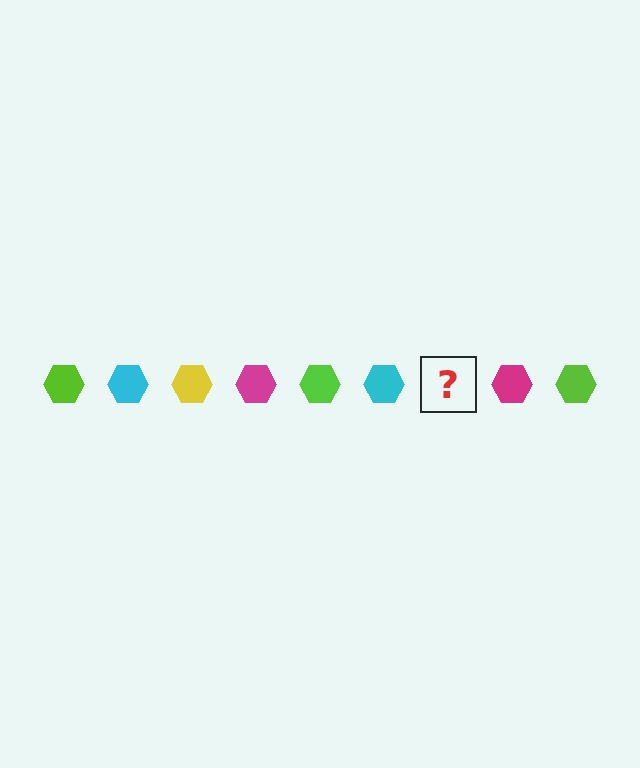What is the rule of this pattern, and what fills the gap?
The rule is that the pattern cycles through lime, cyan, yellow, magenta hexagons. The gap should be filled with a yellow hexagon.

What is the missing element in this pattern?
The missing element is a yellow hexagon.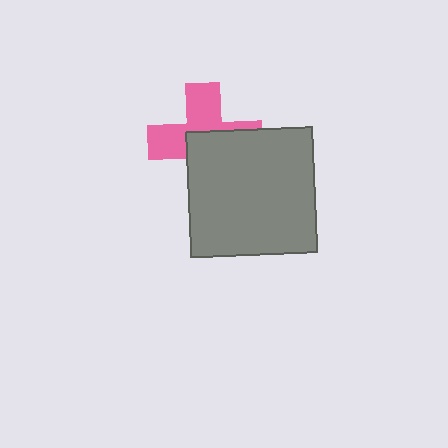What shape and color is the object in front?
The object in front is a gray square.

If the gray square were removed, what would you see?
You would see the complete pink cross.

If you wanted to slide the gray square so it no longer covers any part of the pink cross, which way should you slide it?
Slide it toward the lower-right — that is the most direct way to separate the two shapes.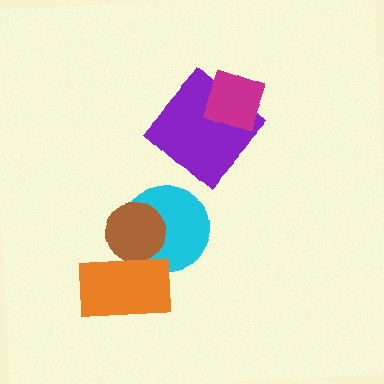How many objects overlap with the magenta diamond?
1 object overlaps with the magenta diamond.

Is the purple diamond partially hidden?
Yes, it is partially covered by another shape.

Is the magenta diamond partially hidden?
No, no other shape covers it.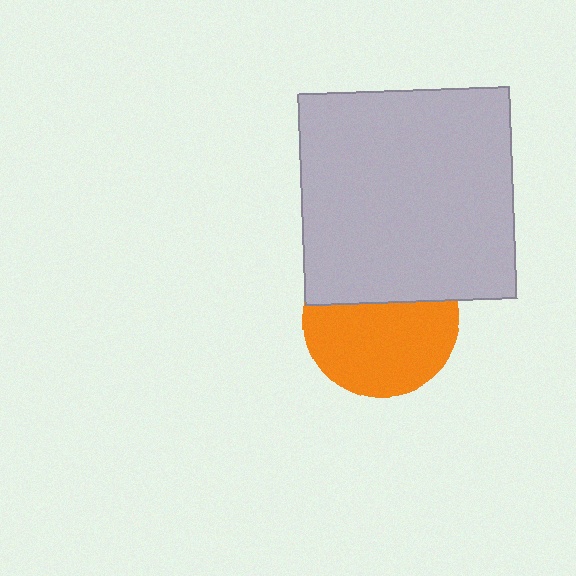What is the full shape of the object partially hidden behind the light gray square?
The partially hidden object is an orange circle.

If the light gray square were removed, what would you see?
You would see the complete orange circle.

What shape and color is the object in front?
The object in front is a light gray square.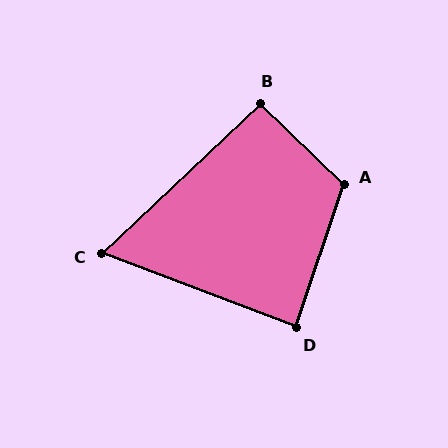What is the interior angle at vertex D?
Approximately 88 degrees (approximately right).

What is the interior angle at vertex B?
Approximately 92 degrees (approximately right).